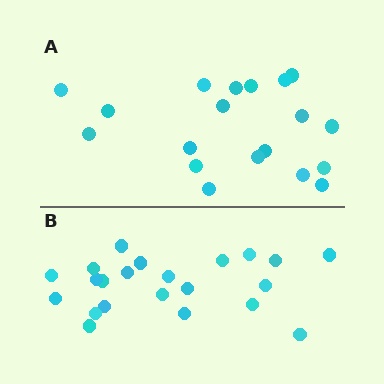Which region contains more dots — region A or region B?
Region B (the bottom region) has more dots.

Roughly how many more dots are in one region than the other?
Region B has just a few more — roughly 2 or 3 more dots than region A.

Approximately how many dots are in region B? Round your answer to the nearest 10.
About 20 dots. (The exact count is 22, which rounds to 20.)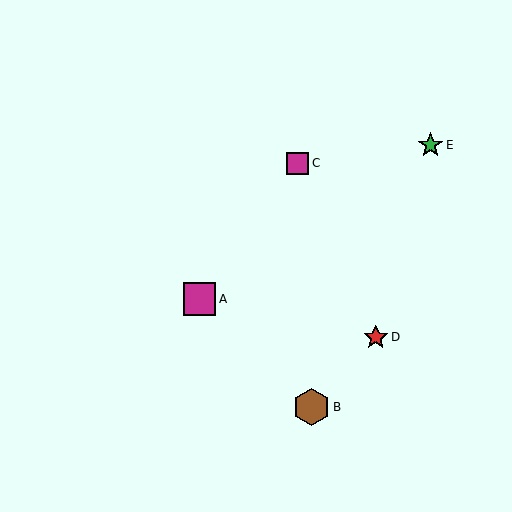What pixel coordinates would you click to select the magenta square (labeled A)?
Click at (200, 299) to select the magenta square A.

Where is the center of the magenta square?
The center of the magenta square is at (200, 299).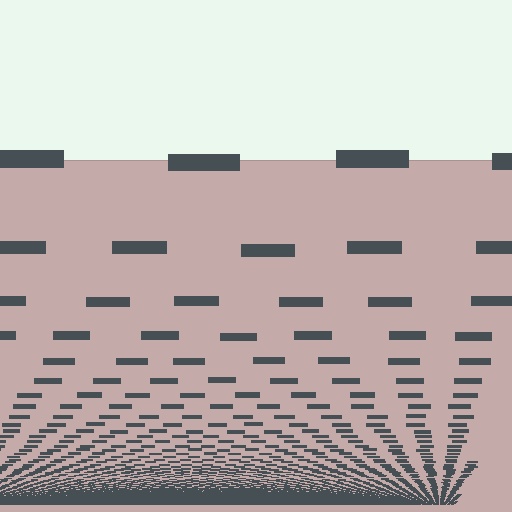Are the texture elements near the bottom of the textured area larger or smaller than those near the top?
Smaller. The gradient is inverted — elements near the bottom are smaller and denser.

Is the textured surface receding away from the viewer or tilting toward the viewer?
The surface appears to tilt toward the viewer. Texture elements get larger and sparser toward the top.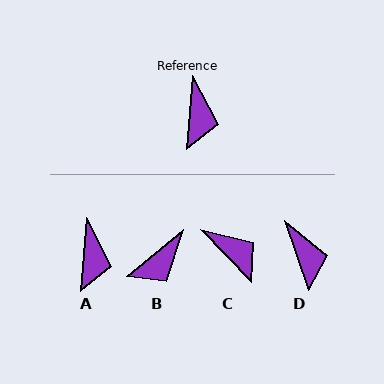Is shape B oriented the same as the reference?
No, it is off by about 45 degrees.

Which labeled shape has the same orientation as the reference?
A.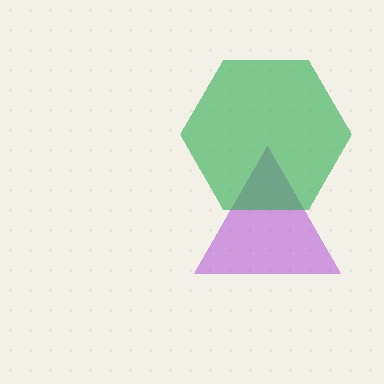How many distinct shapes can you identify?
There are 2 distinct shapes: a purple triangle, a green hexagon.